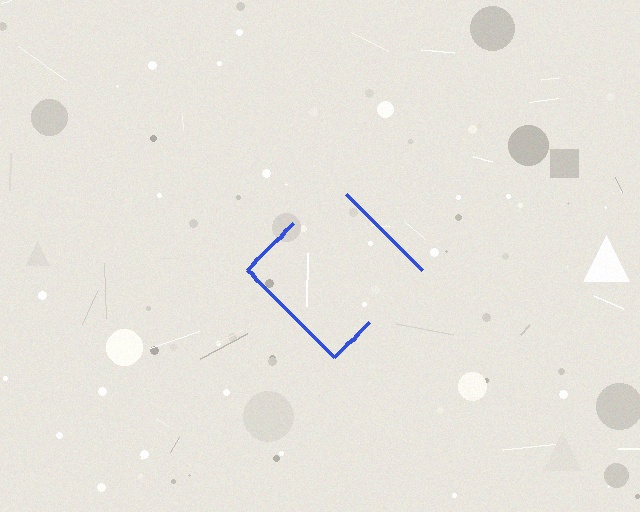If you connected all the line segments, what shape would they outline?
They would outline a diamond.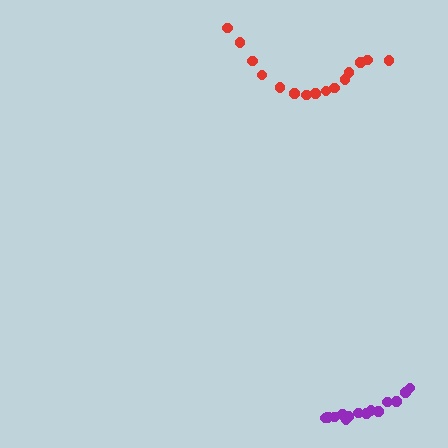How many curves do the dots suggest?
There are 2 distinct paths.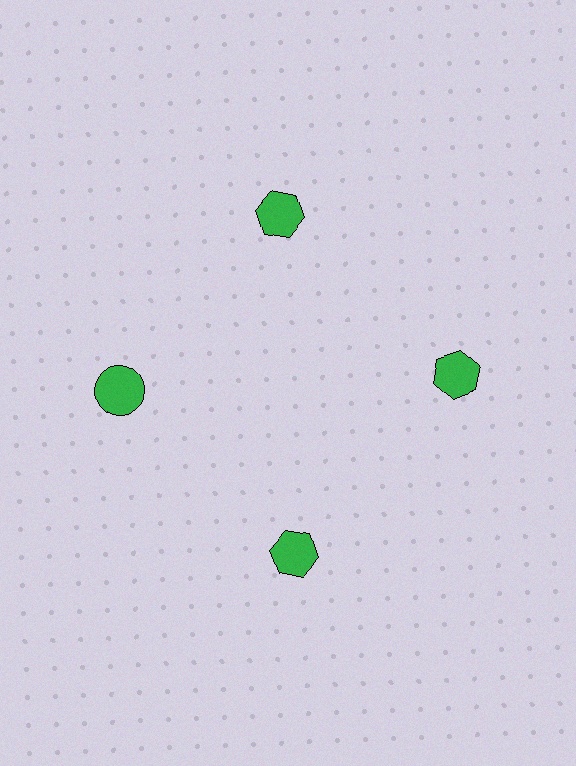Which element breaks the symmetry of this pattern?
The green circle at roughly the 9 o'clock position breaks the symmetry. All other shapes are green hexagons.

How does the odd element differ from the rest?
It has a different shape: circle instead of hexagon.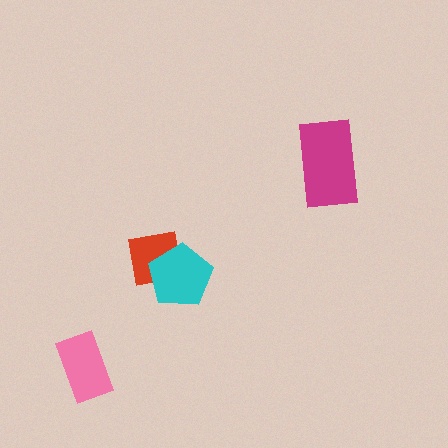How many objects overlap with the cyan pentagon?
1 object overlaps with the cyan pentagon.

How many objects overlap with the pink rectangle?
0 objects overlap with the pink rectangle.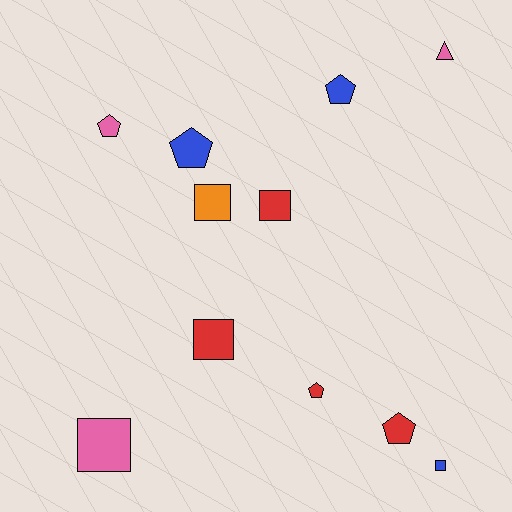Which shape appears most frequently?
Pentagon, with 5 objects.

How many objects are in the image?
There are 11 objects.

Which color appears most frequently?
Red, with 4 objects.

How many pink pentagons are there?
There is 1 pink pentagon.